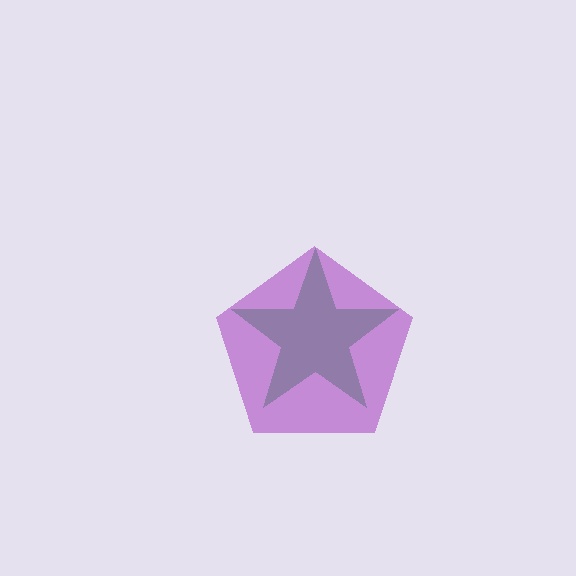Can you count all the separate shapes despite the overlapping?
Yes, there are 2 separate shapes.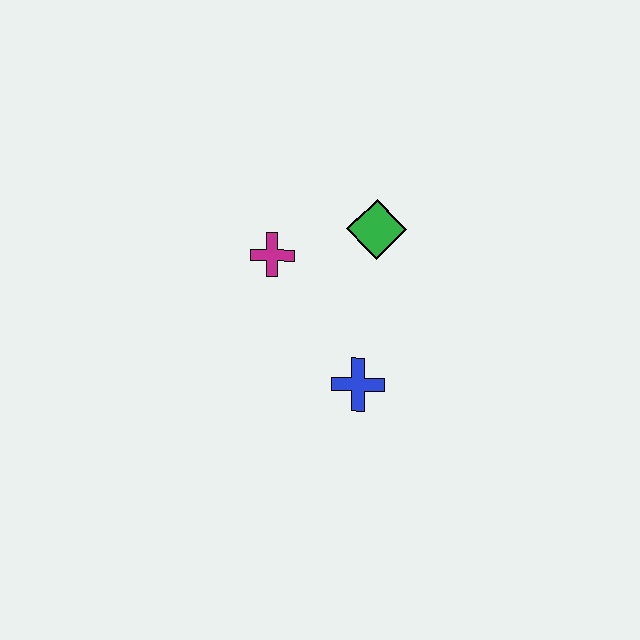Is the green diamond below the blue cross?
No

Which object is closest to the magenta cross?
The green diamond is closest to the magenta cross.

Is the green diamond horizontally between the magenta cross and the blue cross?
No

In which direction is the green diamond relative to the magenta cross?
The green diamond is to the right of the magenta cross.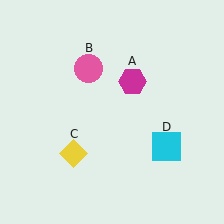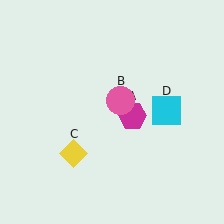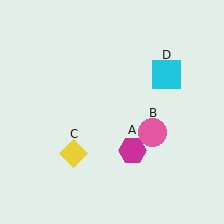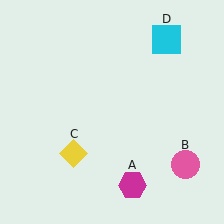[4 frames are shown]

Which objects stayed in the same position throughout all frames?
Yellow diamond (object C) remained stationary.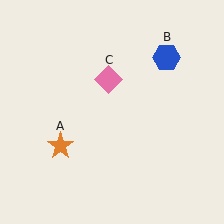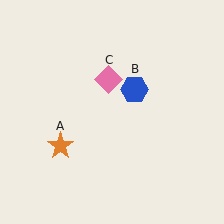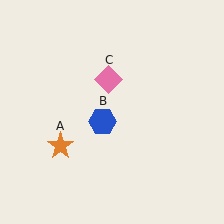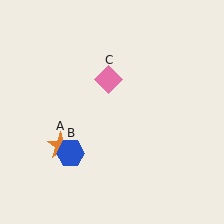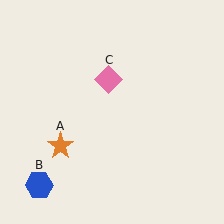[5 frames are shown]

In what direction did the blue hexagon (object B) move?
The blue hexagon (object B) moved down and to the left.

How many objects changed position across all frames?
1 object changed position: blue hexagon (object B).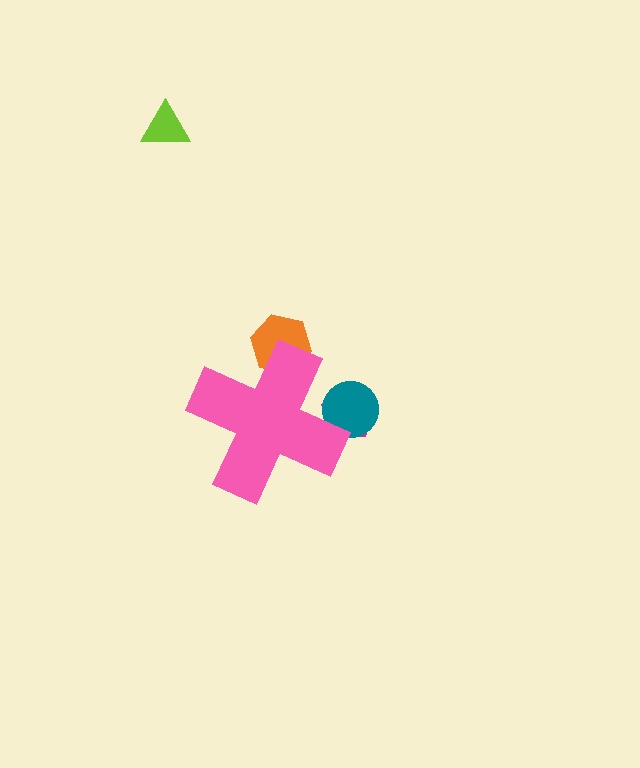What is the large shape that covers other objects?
A pink cross.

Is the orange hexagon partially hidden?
Yes, the orange hexagon is partially hidden behind the pink cross.